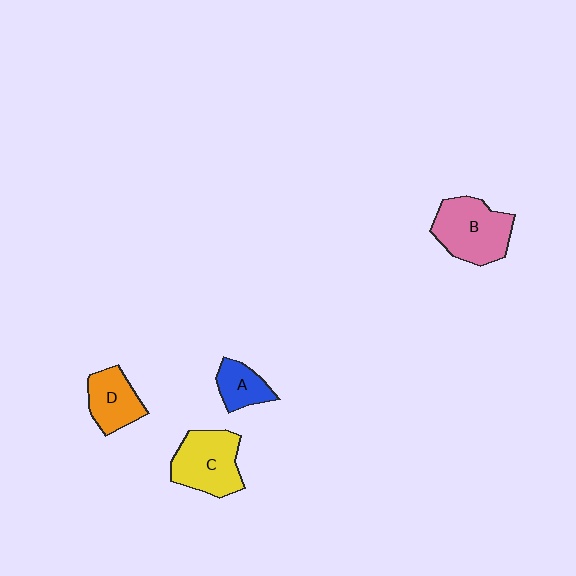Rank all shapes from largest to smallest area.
From largest to smallest: B (pink), C (yellow), D (orange), A (blue).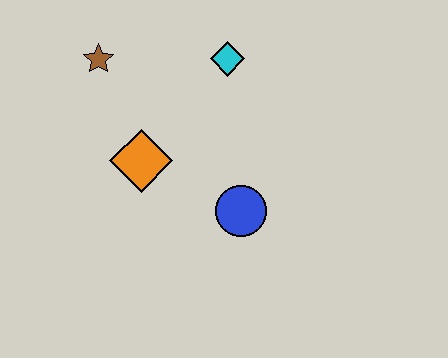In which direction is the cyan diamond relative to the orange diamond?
The cyan diamond is above the orange diamond.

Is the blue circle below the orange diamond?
Yes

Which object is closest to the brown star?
The orange diamond is closest to the brown star.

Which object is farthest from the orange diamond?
The cyan diamond is farthest from the orange diamond.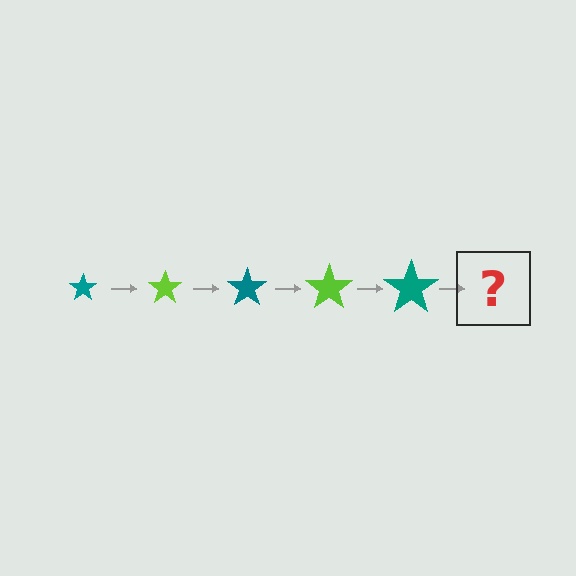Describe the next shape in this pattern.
It should be a lime star, larger than the previous one.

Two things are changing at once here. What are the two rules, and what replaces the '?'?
The two rules are that the star grows larger each step and the color cycles through teal and lime. The '?' should be a lime star, larger than the previous one.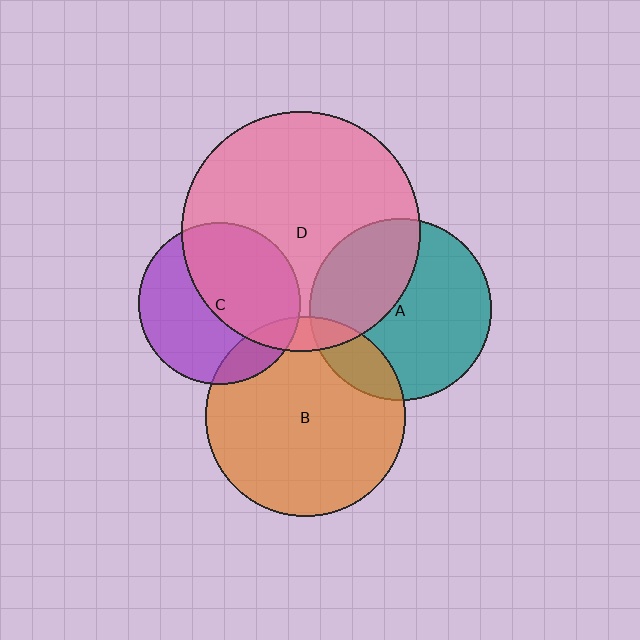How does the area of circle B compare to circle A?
Approximately 1.2 times.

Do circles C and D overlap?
Yes.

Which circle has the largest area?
Circle D (pink).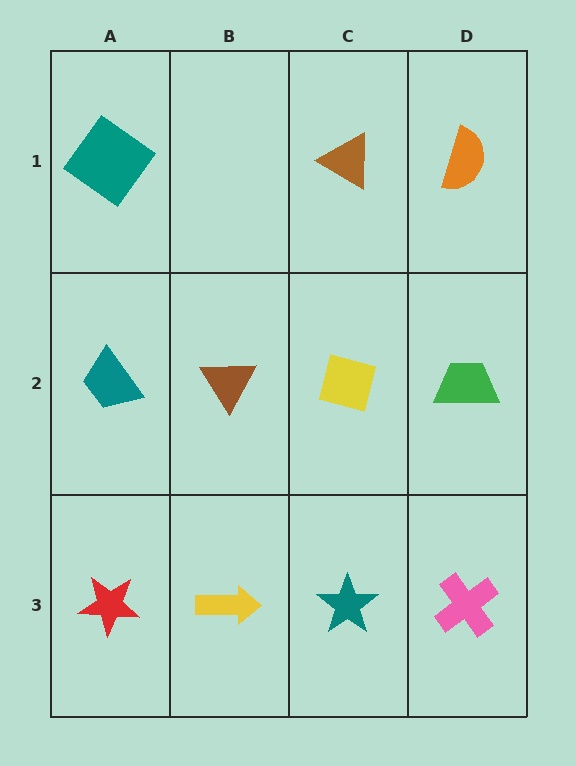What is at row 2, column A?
A teal trapezoid.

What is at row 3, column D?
A pink cross.